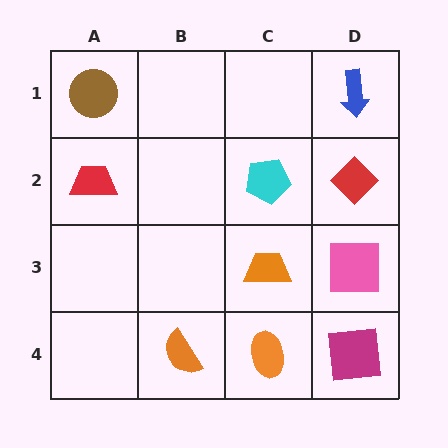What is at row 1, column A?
A brown circle.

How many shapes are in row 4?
3 shapes.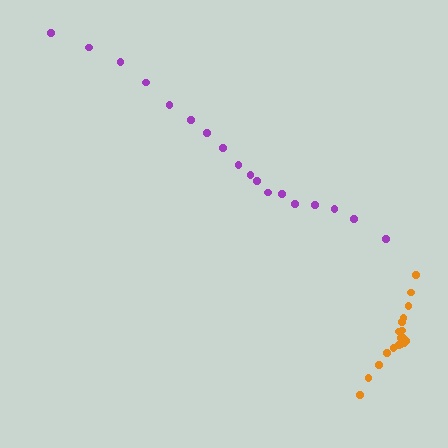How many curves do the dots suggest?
There are 2 distinct paths.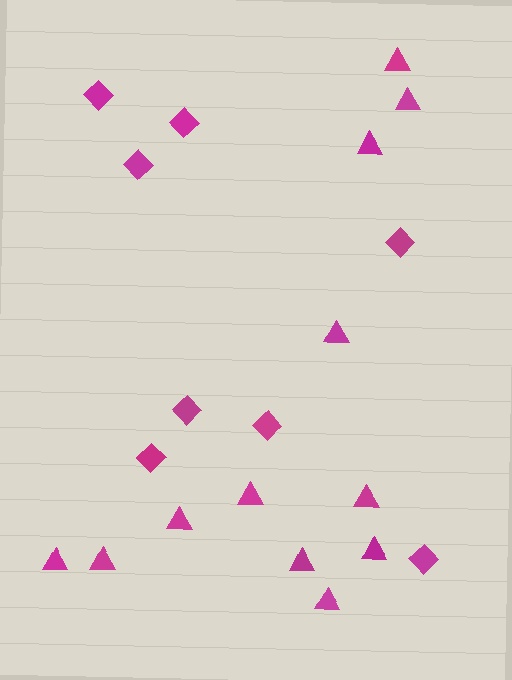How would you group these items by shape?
There are 2 groups: one group of triangles (12) and one group of diamonds (8).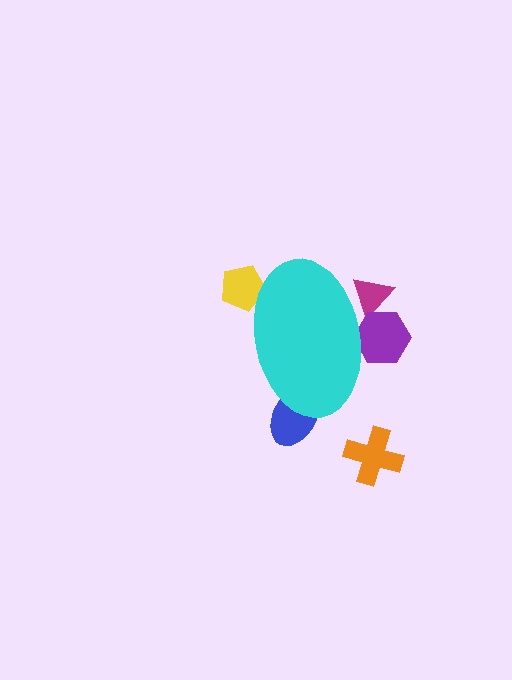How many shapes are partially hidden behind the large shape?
4 shapes are partially hidden.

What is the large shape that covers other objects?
A cyan ellipse.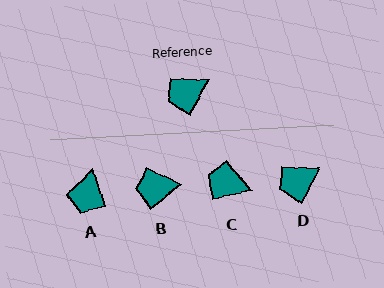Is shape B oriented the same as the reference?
No, it is off by about 23 degrees.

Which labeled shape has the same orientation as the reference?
D.